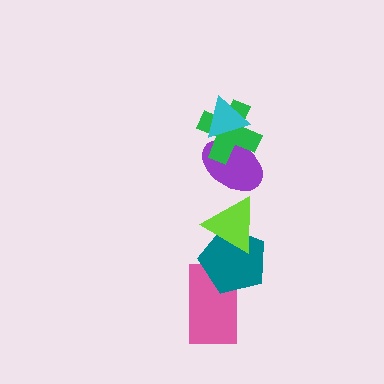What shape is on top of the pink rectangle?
The teal pentagon is on top of the pink rectangle.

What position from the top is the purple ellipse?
The purple ellipse is 3rd from the top.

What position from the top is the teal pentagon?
The teal pentagon is 5th from the top.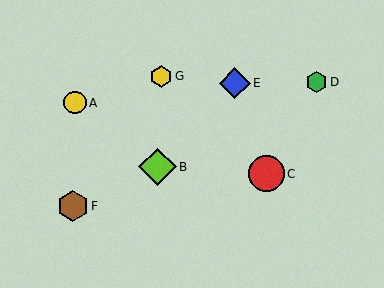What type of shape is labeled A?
Shape A is a yellow circle.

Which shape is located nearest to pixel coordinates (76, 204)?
The brown hexagon (labeled F) at (73, 205) is nearest to that location.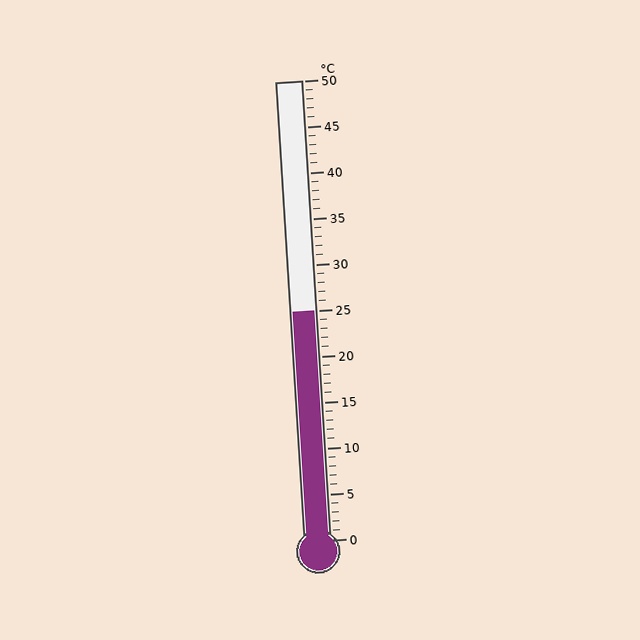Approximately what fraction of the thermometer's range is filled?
The thermometer is filled to approximately 50% of its range.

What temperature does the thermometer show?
The thermometer shows approximately 25°C.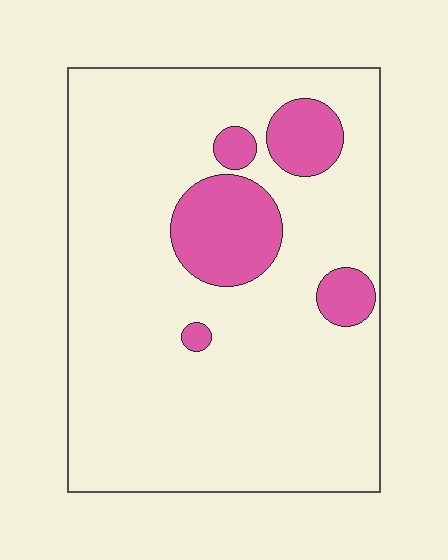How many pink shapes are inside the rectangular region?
5.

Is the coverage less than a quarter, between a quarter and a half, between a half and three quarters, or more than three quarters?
Less than a quarter.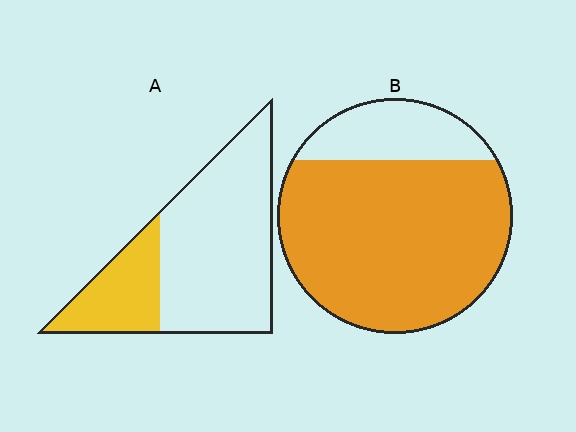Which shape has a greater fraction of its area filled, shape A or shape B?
Shape B.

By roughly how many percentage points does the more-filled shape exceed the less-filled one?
By roughly 50 percentage points (B over A).